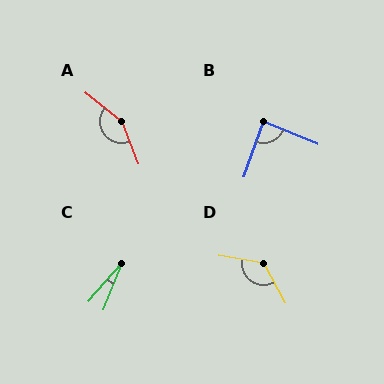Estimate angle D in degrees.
Approximately 127 degrees.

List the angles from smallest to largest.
C (19°), B (87°), D (127°), A (150°).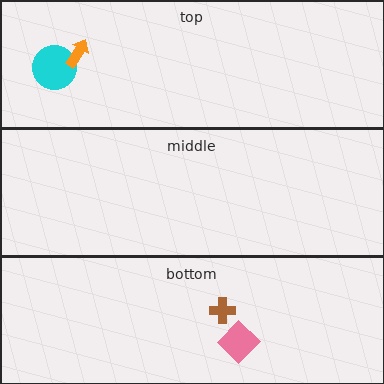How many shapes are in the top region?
2.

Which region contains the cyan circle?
The top region.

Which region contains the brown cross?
The bottom region.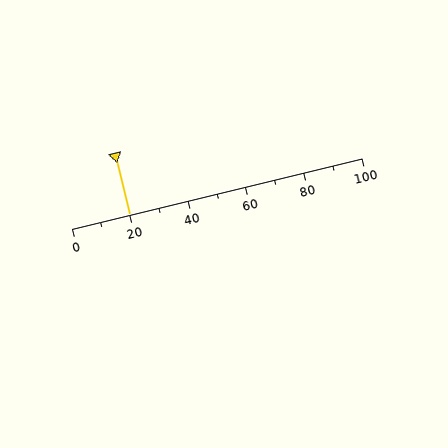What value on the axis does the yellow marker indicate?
The marker indicates approximately 20.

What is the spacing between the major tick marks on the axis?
The major ticks are spaced 20 apart.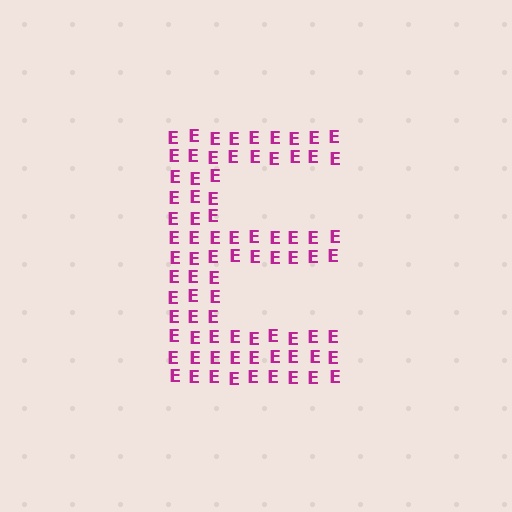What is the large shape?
The large shape is the letter E.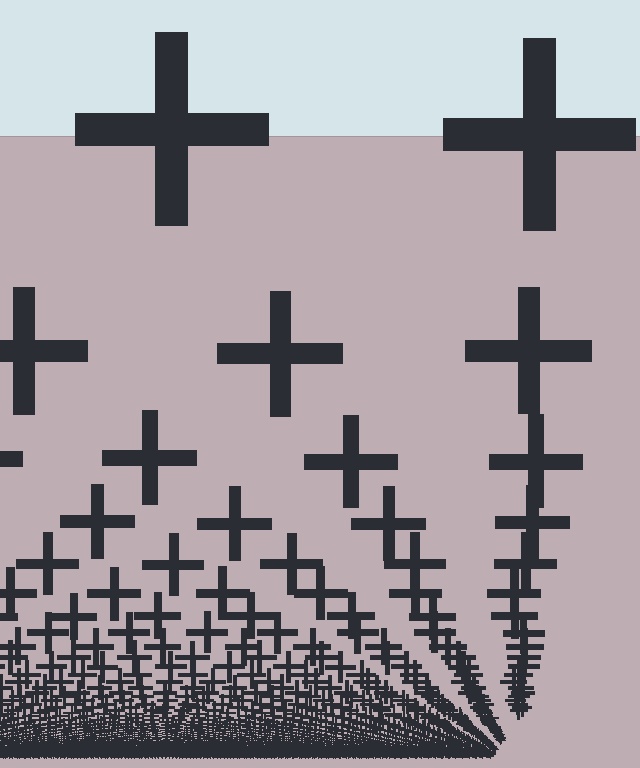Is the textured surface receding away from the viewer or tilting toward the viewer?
The surface appears to tilt toward the viewer. Texture elements get larger and sparser toward the top.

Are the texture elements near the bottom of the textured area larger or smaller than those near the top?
Smaller. The gradient is inverted — elements near the bottom are smaller and denser.